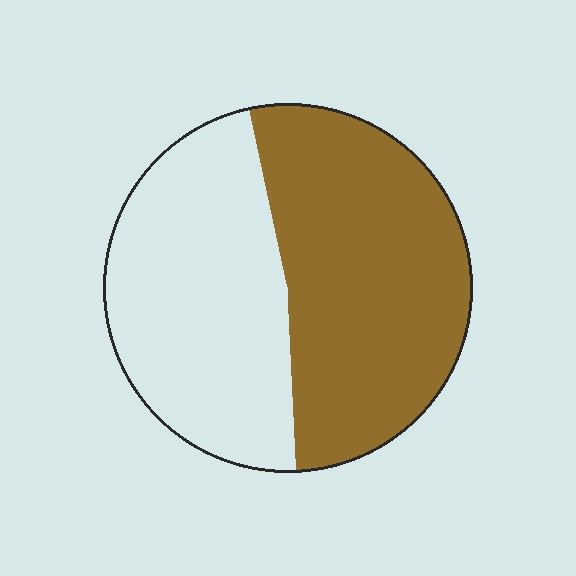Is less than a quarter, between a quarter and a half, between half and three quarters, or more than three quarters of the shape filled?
Between half and three quarters.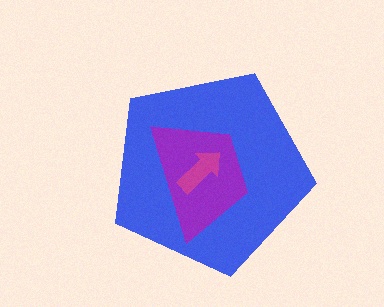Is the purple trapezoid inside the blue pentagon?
Yes.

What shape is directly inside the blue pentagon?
The purple trapezoid.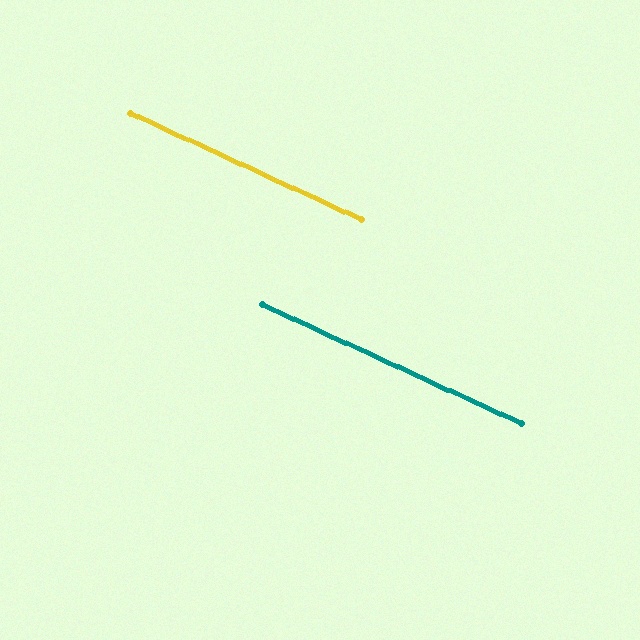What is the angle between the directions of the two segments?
Approximately 0 degrees.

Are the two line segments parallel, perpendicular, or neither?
Parallel — their directions differ by only 0.1°.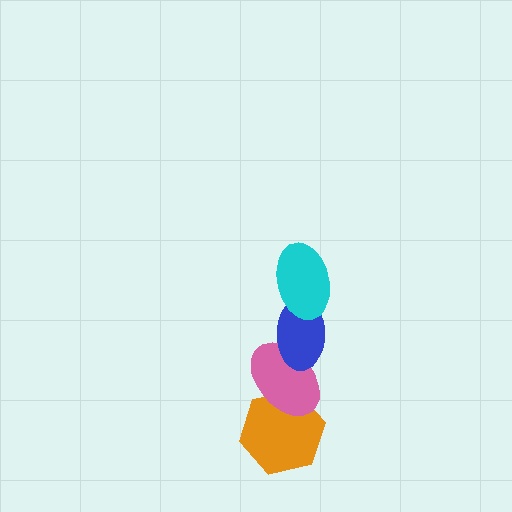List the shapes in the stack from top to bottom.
From top to bottom: the cyan ellipse, the blue ellipse, the pink ellipse, the orange hexagon.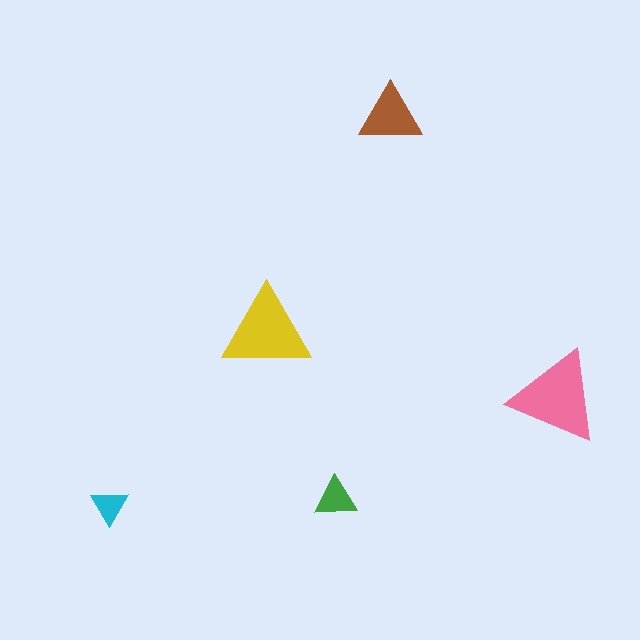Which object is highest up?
The brown triangle is topmost.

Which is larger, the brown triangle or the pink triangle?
The pink one.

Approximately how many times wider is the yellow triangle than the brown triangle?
About 1.5 times wider.